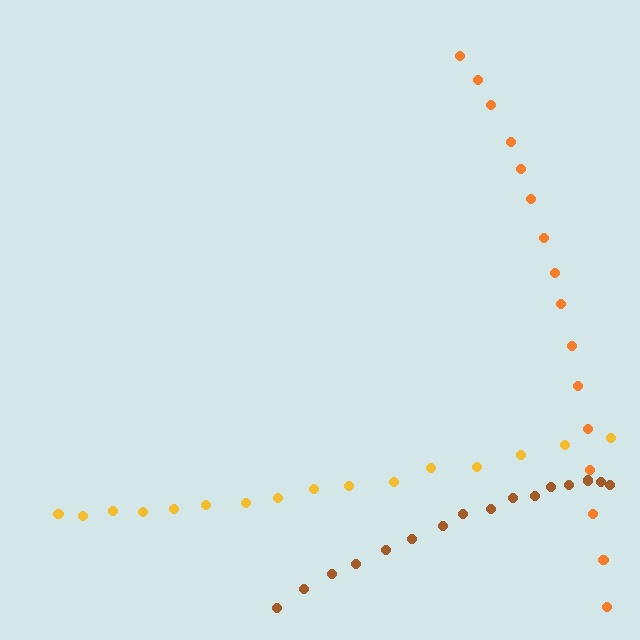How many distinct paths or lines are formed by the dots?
There are 3 distinct paths.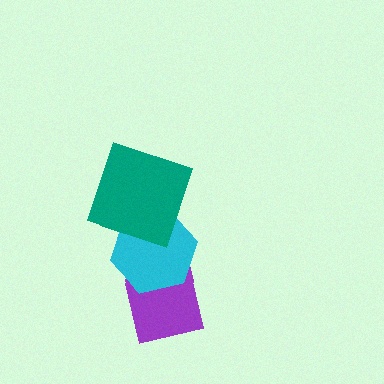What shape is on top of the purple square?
The cyan hexagon is on top of the purple square.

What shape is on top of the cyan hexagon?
The teal square is on top of the cyan hexagon.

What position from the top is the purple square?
The purple square is 3rd from the top.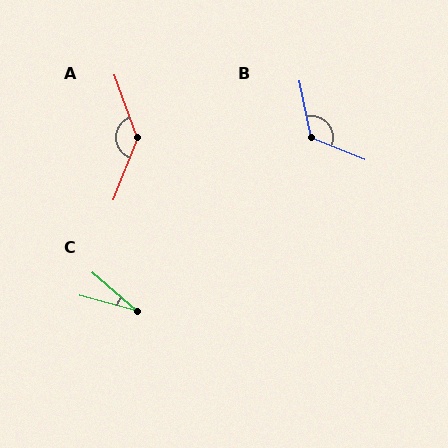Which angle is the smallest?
C, at approximately 26 degrees.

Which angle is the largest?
A, at approximately 139 degrees.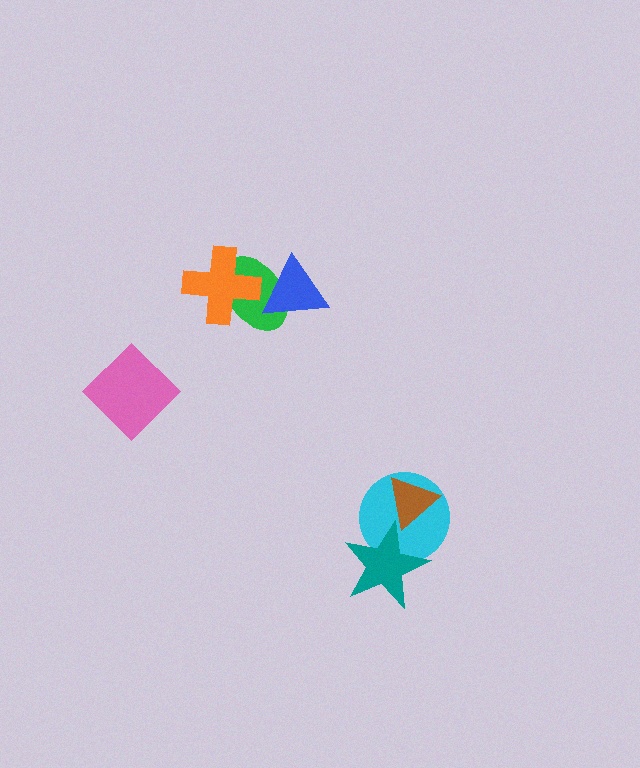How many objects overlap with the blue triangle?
1 object overlaps with the blue triangle.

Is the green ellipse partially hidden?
Yes, it is partially covered by another shape.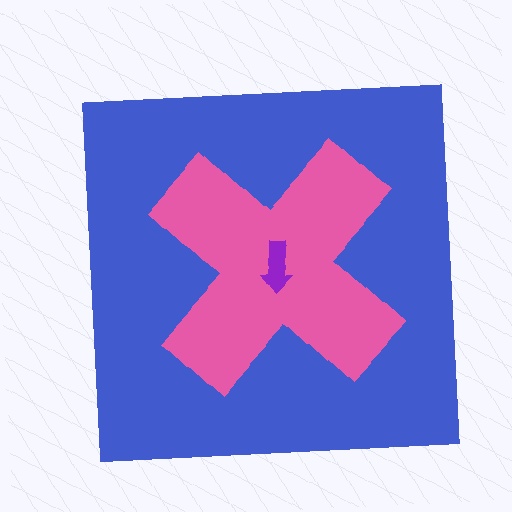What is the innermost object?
The purple arrow.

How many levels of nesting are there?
3.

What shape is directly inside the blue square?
The pink cross.